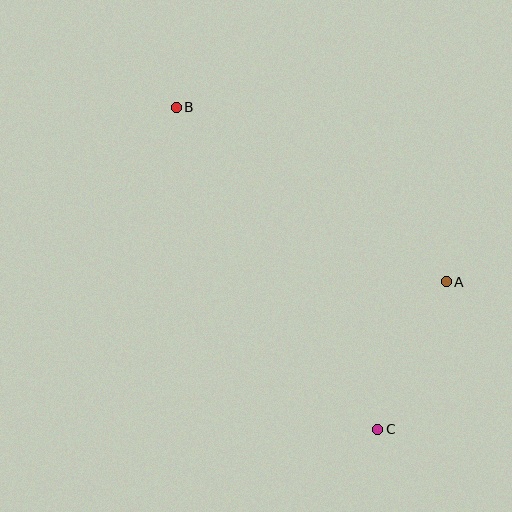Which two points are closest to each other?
Points A and C are closest to each other.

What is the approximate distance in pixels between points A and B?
The distance between A and B is approximately 322 pixels.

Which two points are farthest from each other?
Points B and C are farthest from each other.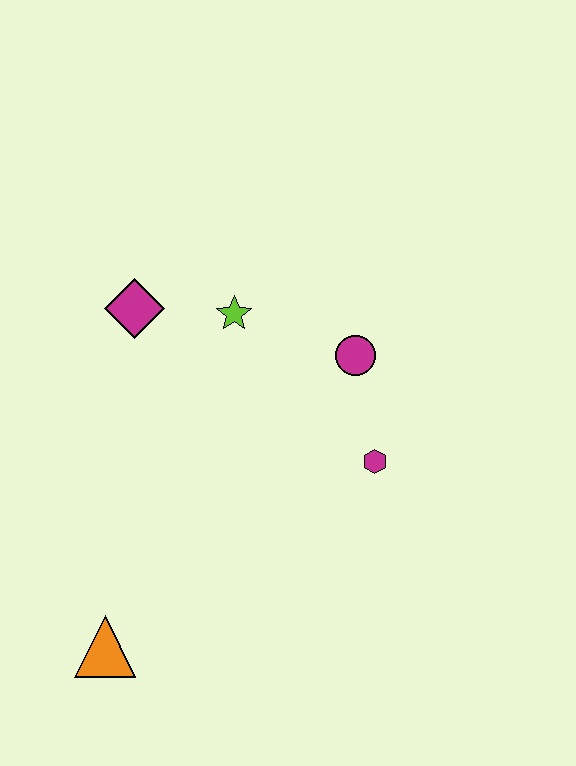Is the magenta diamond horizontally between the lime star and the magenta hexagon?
No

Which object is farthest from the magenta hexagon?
The orange triangle is farthest from the magenta hexagon.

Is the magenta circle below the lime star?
Yes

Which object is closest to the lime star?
The magenta diamond is closest to the lime star.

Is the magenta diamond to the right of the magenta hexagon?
No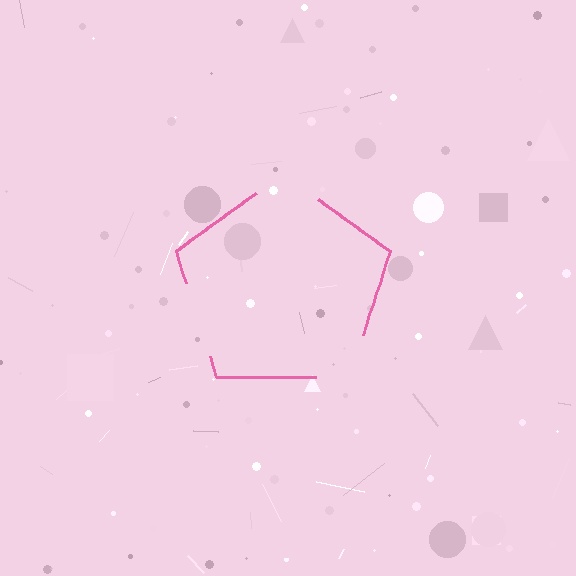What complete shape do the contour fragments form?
The contour fragments form a pentagon.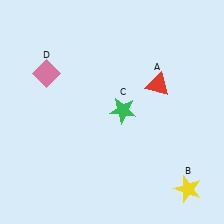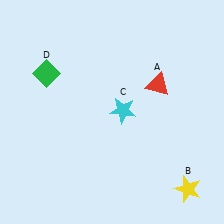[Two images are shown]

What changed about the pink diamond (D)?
In Image 1, D is pink. In Image 2, it changed to green.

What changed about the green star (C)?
In Image 1, C is green. In Image 2, it changed to cyan.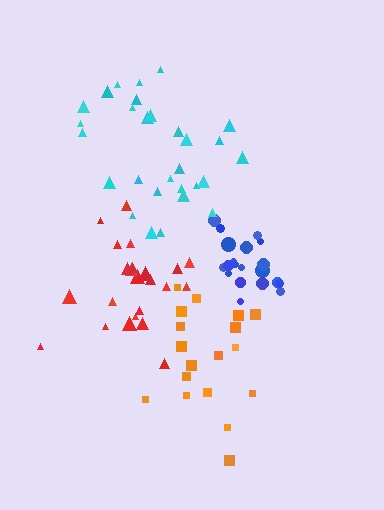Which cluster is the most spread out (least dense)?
Orange.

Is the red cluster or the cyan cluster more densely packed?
Red.